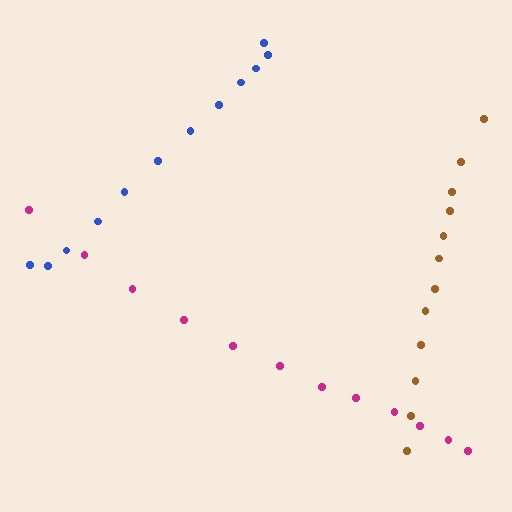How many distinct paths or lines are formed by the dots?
There are 3 distinct paths.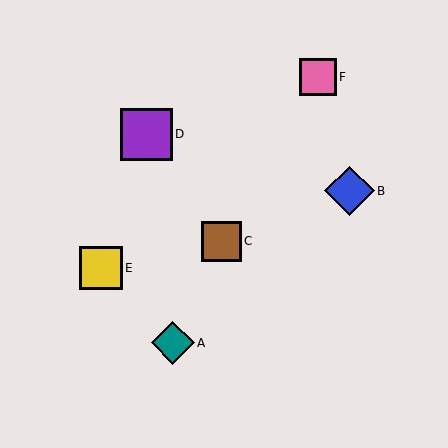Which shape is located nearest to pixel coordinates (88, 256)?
The yellow square (labeled E) at (101, 268) is nearest to that location.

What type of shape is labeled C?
Shape C is a brown square.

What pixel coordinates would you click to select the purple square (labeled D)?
Click at (146, 134) to select the purple square D.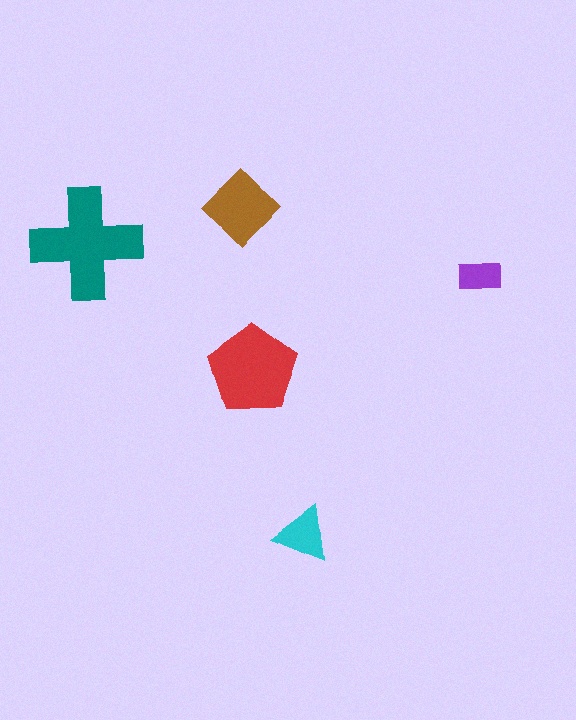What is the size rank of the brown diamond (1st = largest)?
3rd.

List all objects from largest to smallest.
The teal cross, the red pentagon, the brown diamond, the cyan triangle, the purple rectangle.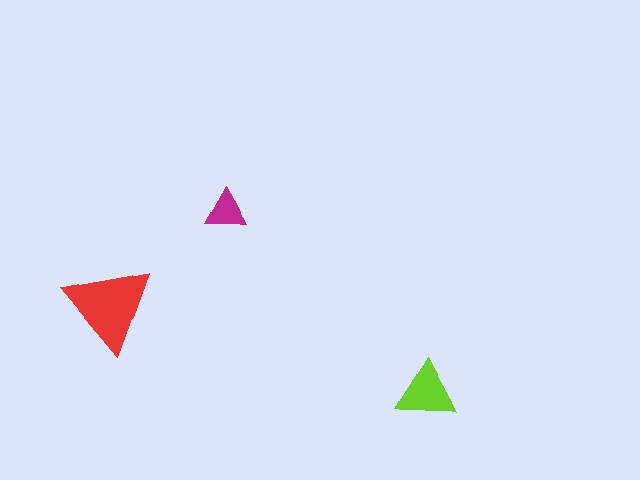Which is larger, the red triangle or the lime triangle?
The red one.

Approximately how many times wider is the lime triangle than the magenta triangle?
About 1.5 times wider.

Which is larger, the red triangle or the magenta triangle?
The red one.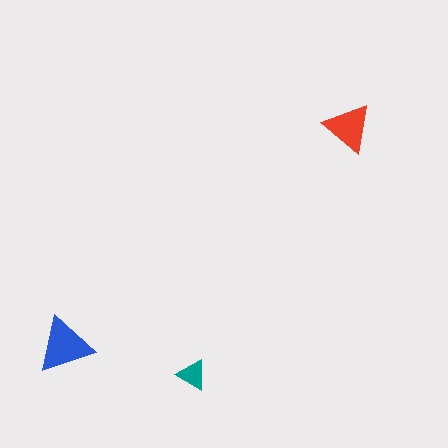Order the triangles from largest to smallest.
the blue one, the red one, the teal one.